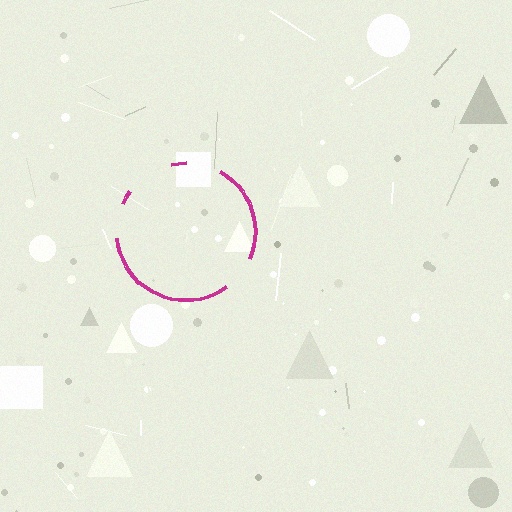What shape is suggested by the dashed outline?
The dashed outline suggests a circle.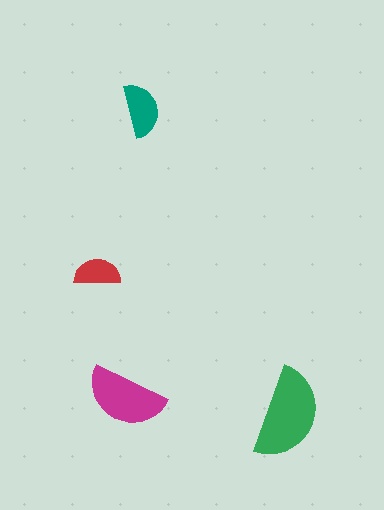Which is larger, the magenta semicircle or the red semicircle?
The magenta one.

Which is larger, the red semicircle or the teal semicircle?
The teal one.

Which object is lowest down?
The green semicircle is bottommost.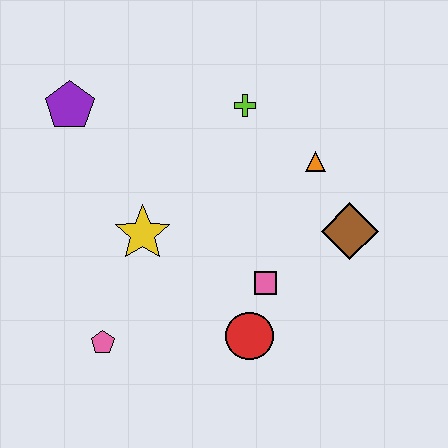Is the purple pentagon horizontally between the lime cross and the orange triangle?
No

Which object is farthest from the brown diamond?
The purple pentagon is farthest from the brown diamond.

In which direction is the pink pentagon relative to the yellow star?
The pink pentagon is below the yellow star.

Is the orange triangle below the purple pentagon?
Yes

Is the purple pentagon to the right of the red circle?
No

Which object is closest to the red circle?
The pink square is closest to the red circle.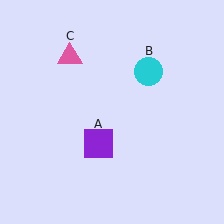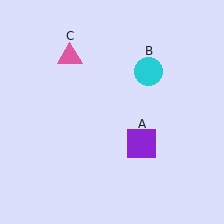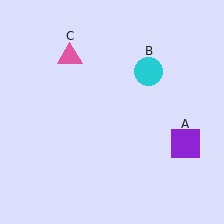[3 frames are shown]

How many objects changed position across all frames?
1 object changed position: purple square (object A).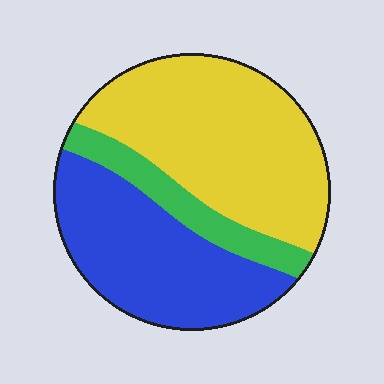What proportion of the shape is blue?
Blue covers about 35% of the shape.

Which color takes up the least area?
Green, at roughly 15%.